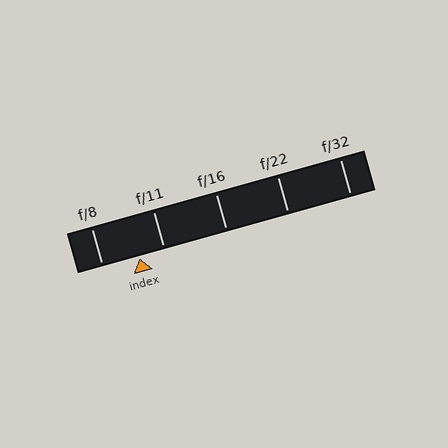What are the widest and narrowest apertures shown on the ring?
The widest aperture shown is f/8 and the narrowest is f/32.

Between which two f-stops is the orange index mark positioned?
The index mark is between f/8 and f/11.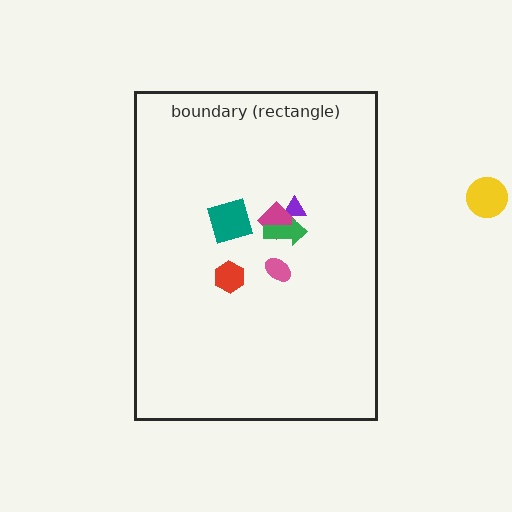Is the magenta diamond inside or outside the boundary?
Inside.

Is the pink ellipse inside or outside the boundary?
Inside.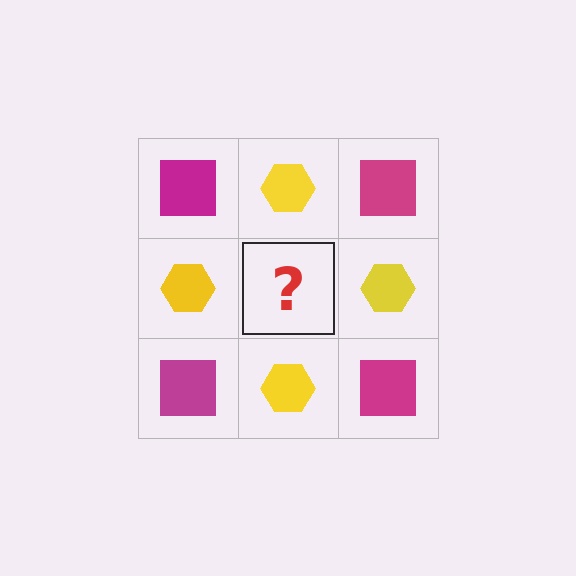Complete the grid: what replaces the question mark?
The question mark should be replaced with a magenta square.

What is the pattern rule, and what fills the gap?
The rule is that it alternates magenta square and yellow hexagon in a checkerboard pattern. The gap should be filled with a magenta square.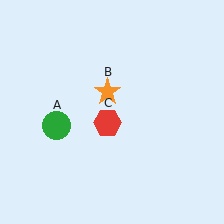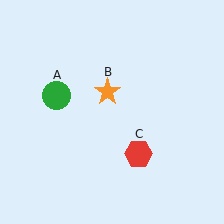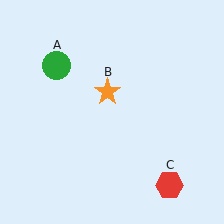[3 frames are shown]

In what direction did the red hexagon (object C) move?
The red hexagon (object C) moved down and to the right.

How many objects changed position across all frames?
2 objects changed position: green circle (object A), red hexagon (object C).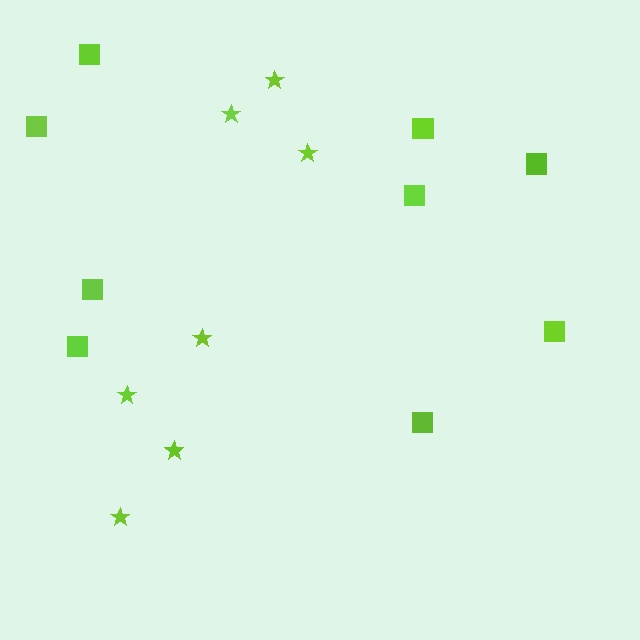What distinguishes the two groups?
There are 2 groups: one group of stars (7) and one group of squares (9).